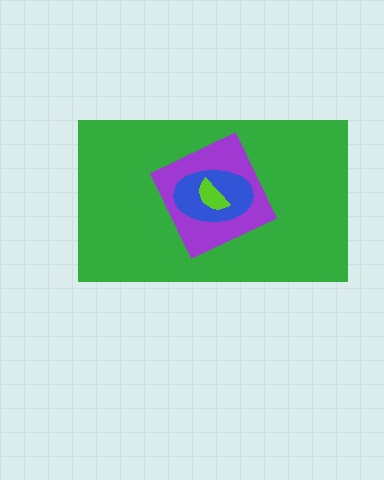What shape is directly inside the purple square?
The blue ellipse.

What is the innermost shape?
The lime semicircle.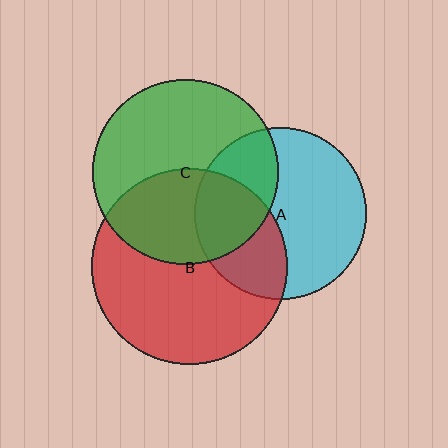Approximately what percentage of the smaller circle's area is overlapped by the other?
Approximately 35%.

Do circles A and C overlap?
Yes.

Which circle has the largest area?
Circle B (red).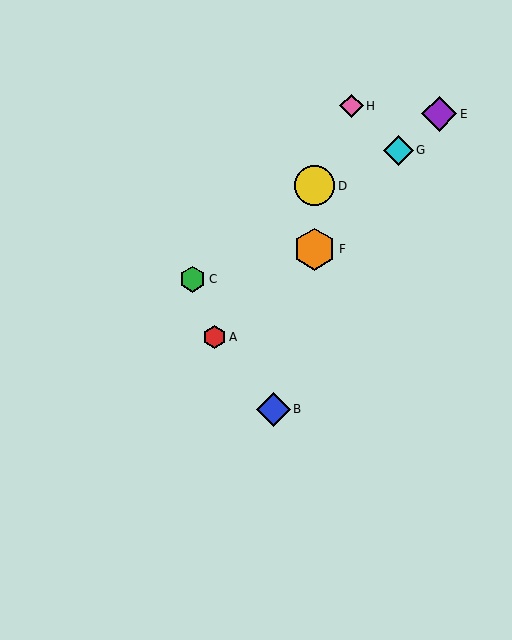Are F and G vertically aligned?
No, F is at x≈315 and G is at x≈398.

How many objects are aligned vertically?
2 objects (D, F) are aligned vertically.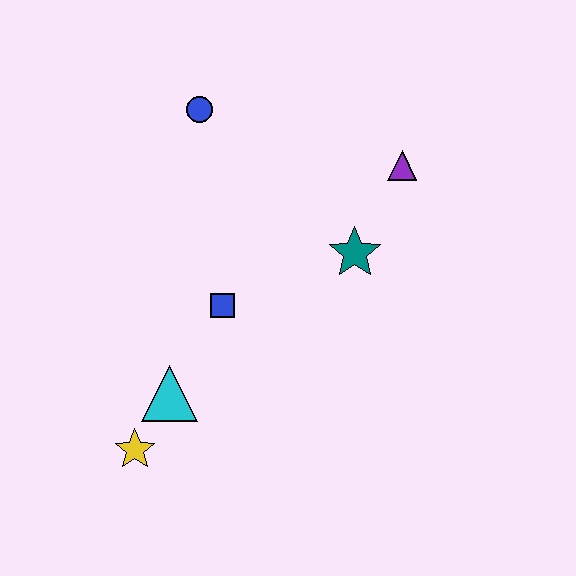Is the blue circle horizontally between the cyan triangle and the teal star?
Yes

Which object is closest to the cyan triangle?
The yellow star is closest to the cyan triangle.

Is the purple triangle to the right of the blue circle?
Yes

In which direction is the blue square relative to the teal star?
The blue square is to the left of the teal star.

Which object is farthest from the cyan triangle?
The purple triangle is farthest from the cyan triangle.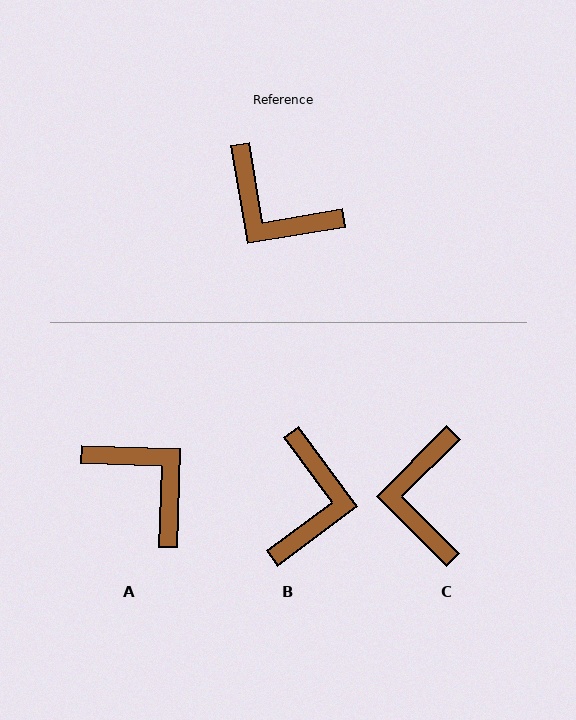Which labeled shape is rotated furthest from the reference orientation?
A, about 168 degrees away.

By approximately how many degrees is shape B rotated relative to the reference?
Approximately 117 degrees counter-clockwise.